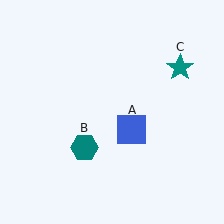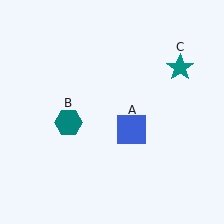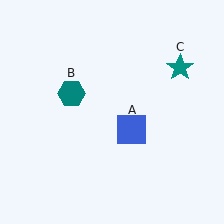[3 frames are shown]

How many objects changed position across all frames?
1 object changed position: teal hexagon (object B).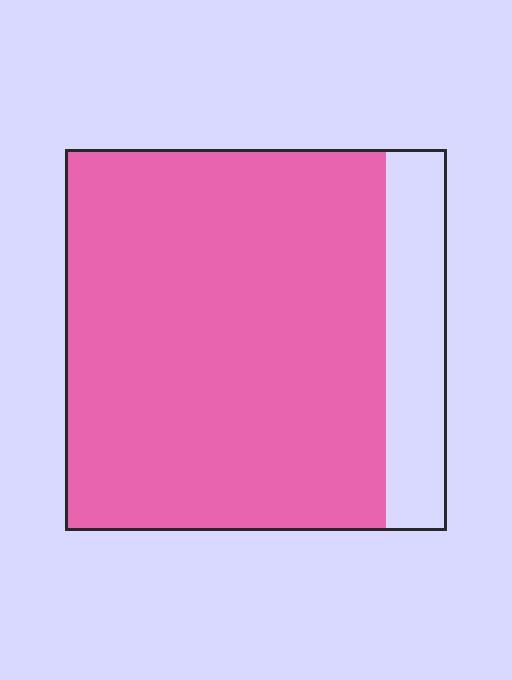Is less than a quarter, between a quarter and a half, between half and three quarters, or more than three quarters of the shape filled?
More than three quarters.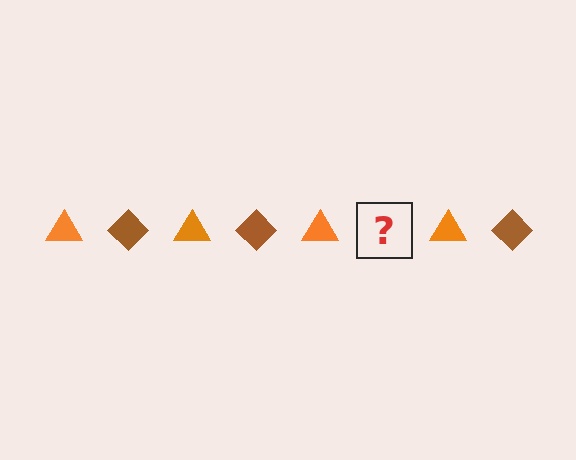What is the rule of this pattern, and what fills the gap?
The rule is that the pattern alternates between orange triangle and brown diamond. The gap should be filled with a brown diamond.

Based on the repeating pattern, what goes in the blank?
The blank should be a brown diamond.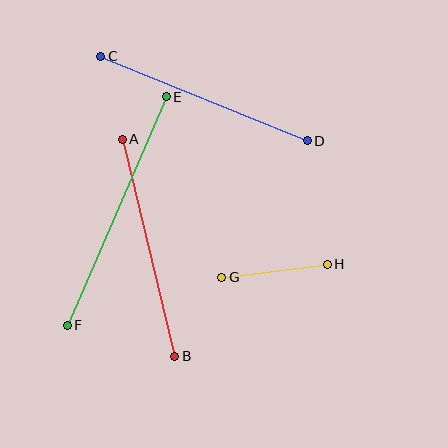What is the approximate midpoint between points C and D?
The midpoint is at approximately (204, 98) pixels.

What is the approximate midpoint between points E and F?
The midpoint is at approximately (117, 211) pixels.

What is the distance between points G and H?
The distance is approximately 107 pixels.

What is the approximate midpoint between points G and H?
The midpoint is at approximately (275, 271) pixels.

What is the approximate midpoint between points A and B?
The midpoint is at approximately (148, 248) pixels.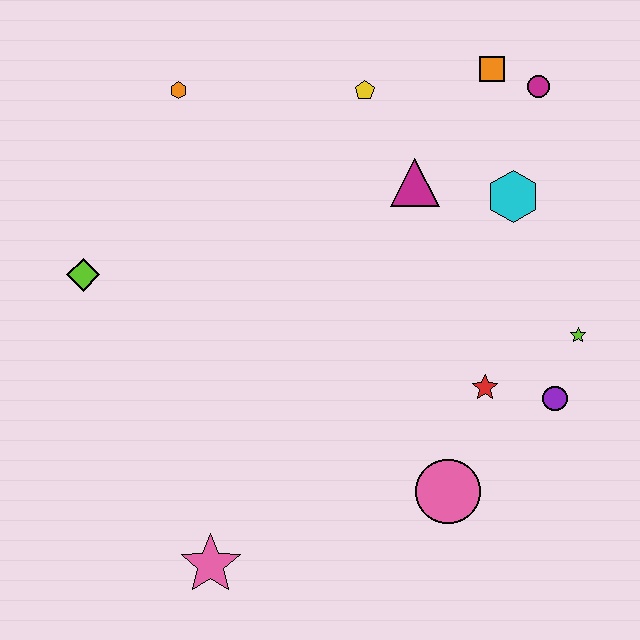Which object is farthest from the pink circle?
The orange hexagon is farthest from the pink circle.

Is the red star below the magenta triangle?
Yes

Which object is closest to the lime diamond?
The orange hexagon is closest to the lime diamond.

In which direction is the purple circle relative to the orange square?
The purple circle is below the orange square.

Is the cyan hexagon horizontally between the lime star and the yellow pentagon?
Yes